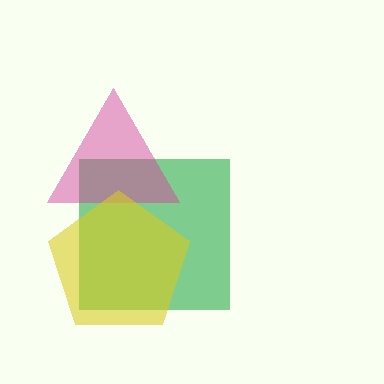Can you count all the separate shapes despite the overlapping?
Yes, there are 3 separate shapes.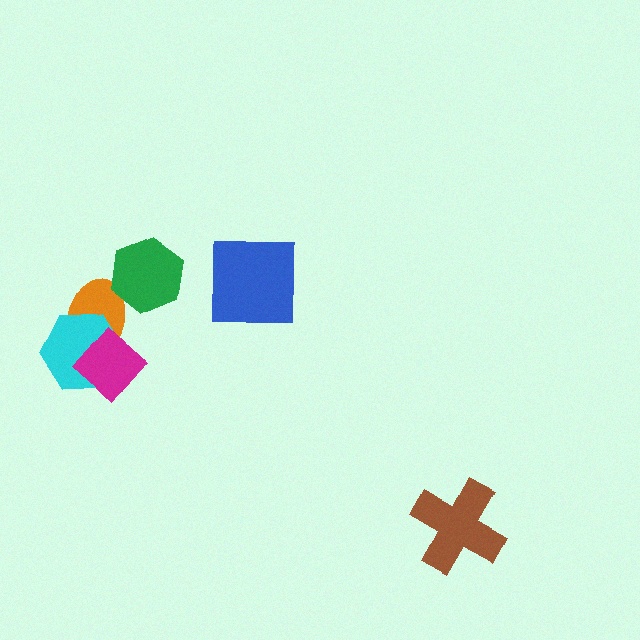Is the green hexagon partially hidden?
No, no other shape covers it.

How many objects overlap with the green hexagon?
1 object overlaps with the green hexagon.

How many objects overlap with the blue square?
0 objects overlap with the blue square.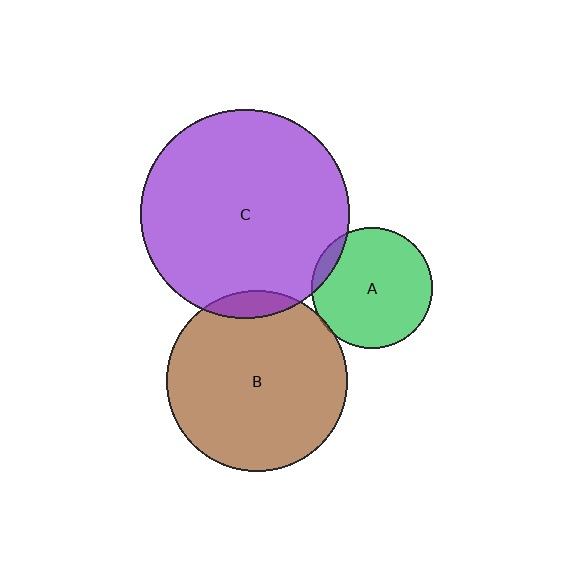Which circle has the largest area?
Circle C (purple).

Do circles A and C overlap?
Yes.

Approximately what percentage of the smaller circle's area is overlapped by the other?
Approximately 10%.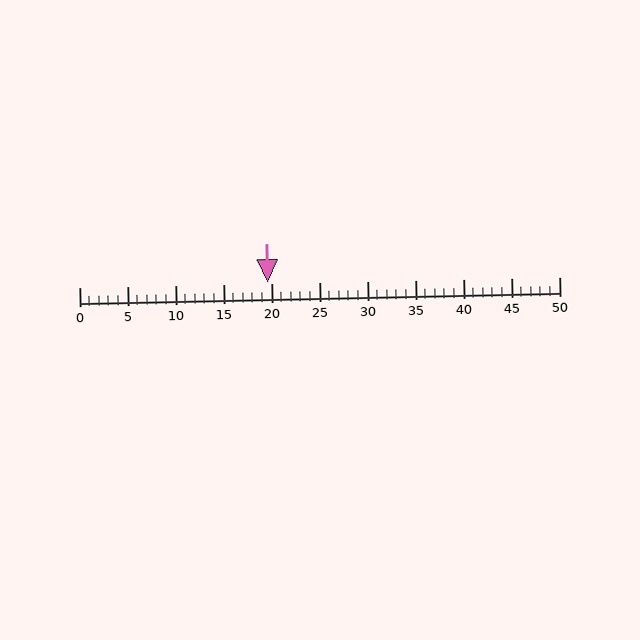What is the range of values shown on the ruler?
The ruler shows values from 0 to 50.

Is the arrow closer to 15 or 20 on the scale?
The arrow is closer to 20.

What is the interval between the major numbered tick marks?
The major tick marks are spaced 5 units apart.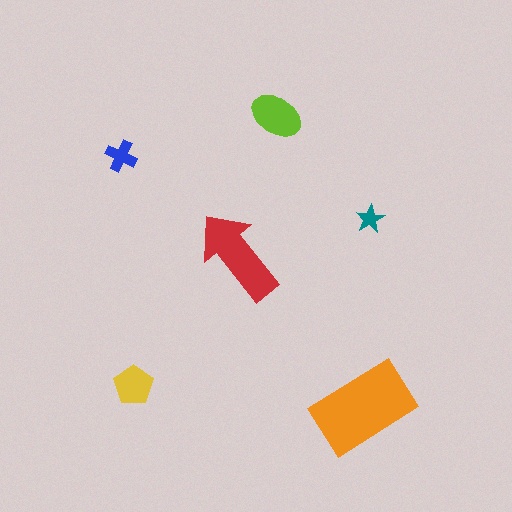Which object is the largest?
The orange rectangle.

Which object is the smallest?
The teal star.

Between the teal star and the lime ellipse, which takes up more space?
The lime ellipse.